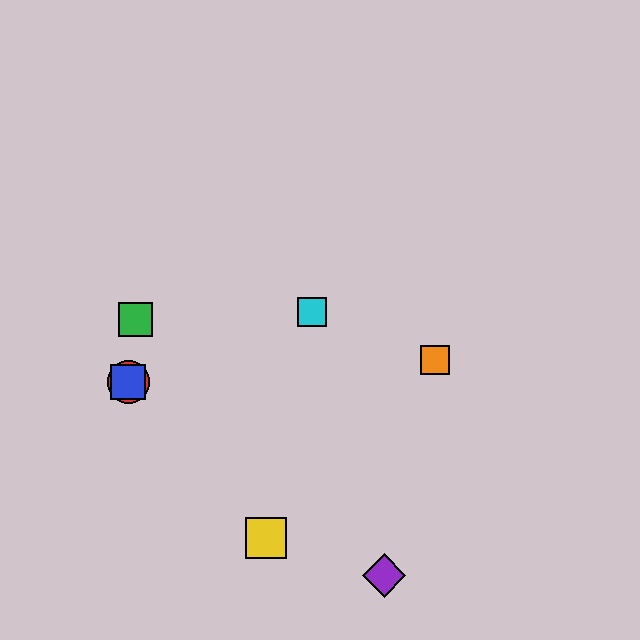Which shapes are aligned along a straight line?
The red circle, the blue square, the cyan square are aligned along a straight line.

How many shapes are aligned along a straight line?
3 shapes (the red circle, the blue square, the cyan square) are aligned along a straight line.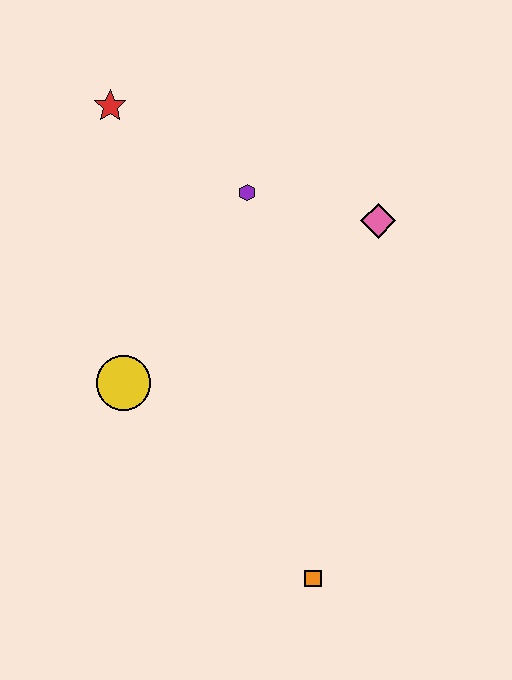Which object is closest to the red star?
The purple hexagon is closest to the red star.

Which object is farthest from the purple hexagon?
The orange square is farthest from the purple hexagon.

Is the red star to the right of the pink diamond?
No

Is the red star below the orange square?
No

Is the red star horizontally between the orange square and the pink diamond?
No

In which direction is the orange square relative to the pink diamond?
The orange square is below the pink diamond.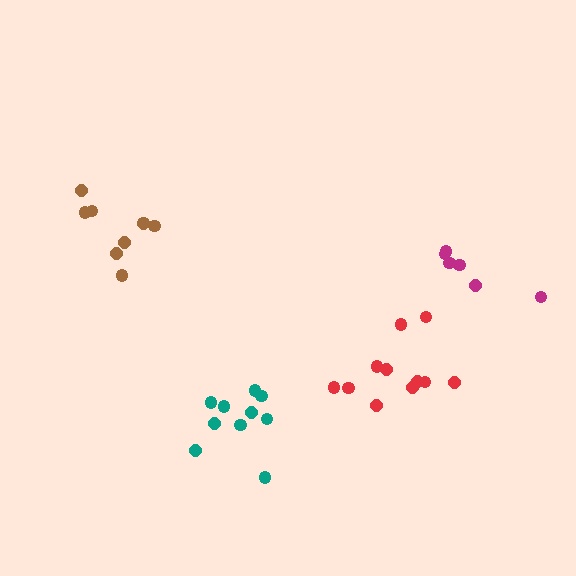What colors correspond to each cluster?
The clusters are colored: brown, teal, red, magenta.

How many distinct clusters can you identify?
There are 4 distinct clusters.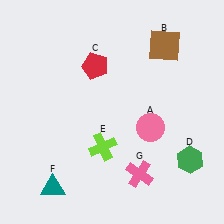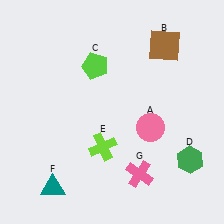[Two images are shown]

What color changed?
The pentagon (C) changed from red in Image 1 to lime in Image 2.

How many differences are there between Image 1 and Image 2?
There is 1 difference between the two images.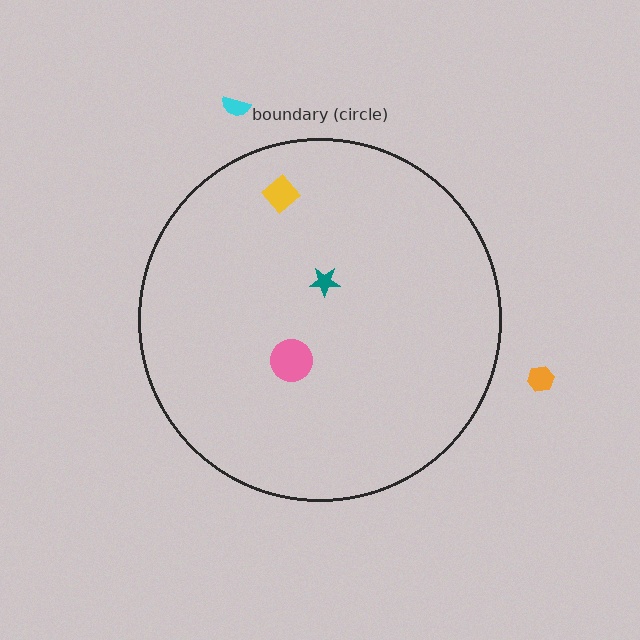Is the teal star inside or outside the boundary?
Inside.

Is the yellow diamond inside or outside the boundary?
Inside.